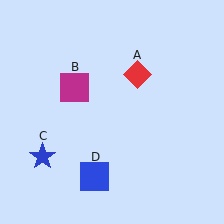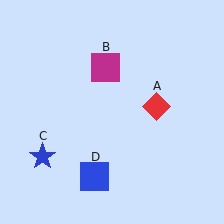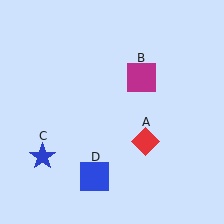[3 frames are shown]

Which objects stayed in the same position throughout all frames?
Blue star (object C) and blue square (object D) remained stationary.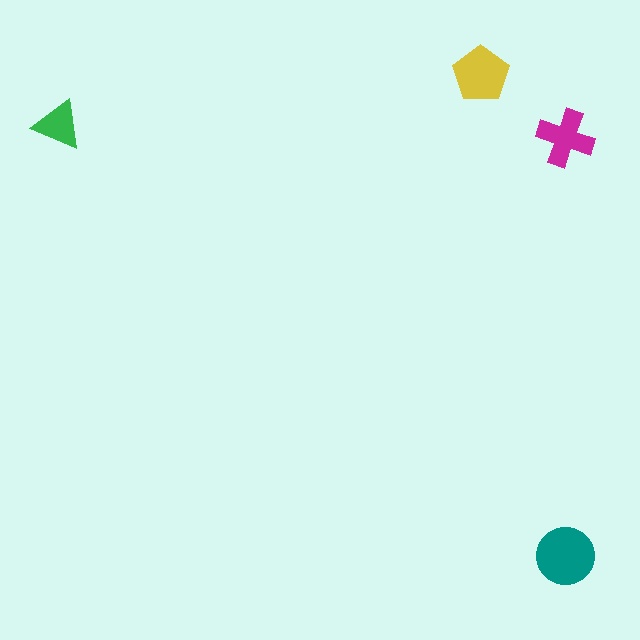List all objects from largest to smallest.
The teal circle, the yellow pentagon, the magenta cross, the green triangle.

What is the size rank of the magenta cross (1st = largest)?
3rd.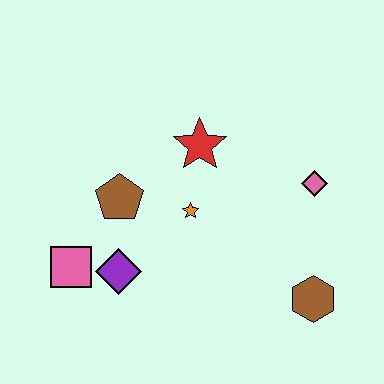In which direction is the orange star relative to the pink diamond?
The orange star is to the left of the pink diamond.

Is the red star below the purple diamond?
No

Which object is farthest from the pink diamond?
The pink square is farthest from the pink diamond.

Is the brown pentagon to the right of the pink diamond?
No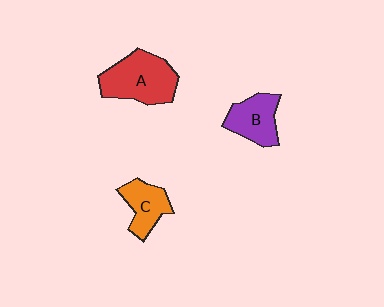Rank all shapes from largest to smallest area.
From largest to smallest: A (red), B (purple), C (orange).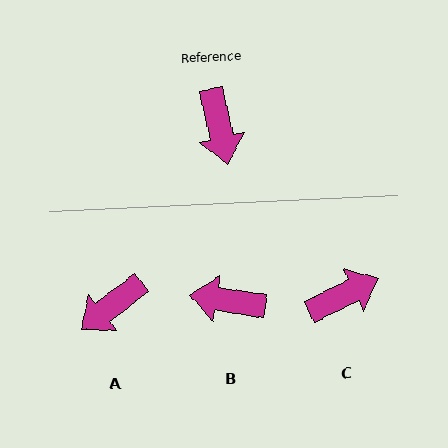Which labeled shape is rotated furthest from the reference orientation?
B, about 112 degrees away.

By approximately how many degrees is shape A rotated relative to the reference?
Approximately 65 degrees clockwise.